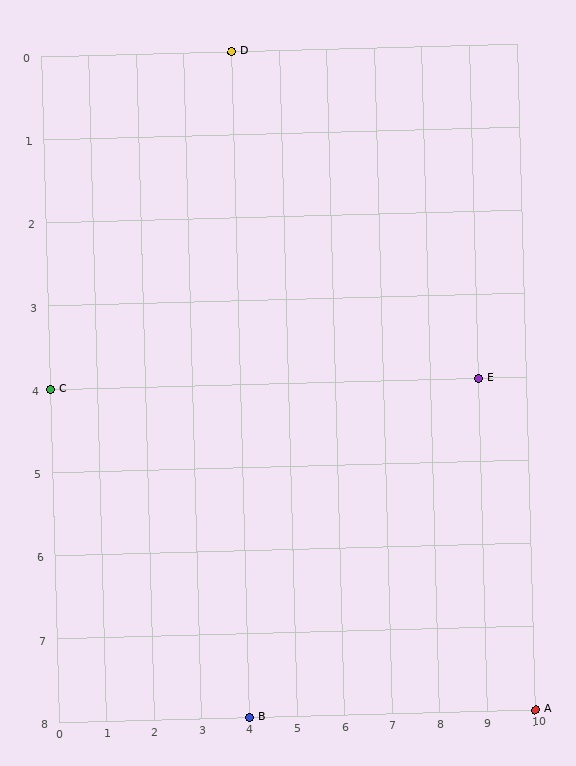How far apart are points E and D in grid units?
Points E and D are 5 columns and 4 rows apart (about 6.4 grid units diagonally).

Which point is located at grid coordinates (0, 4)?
Point C is at (0, 4).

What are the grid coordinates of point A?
Point A is at grid coordinates (10, 8).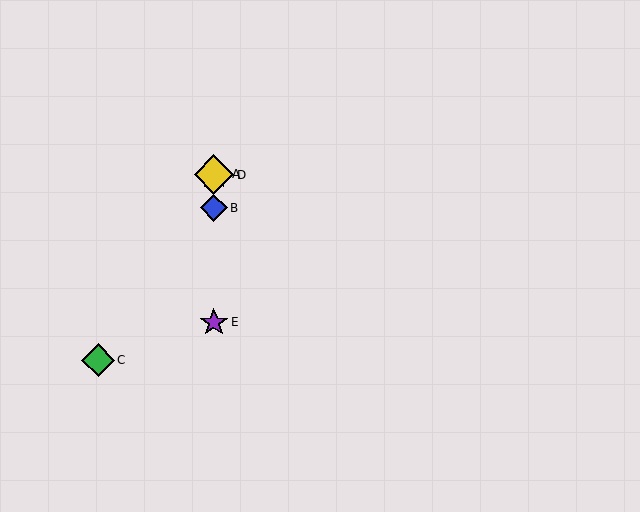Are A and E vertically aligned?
Yes, both are at x≈214.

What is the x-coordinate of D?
Object D is at x≈214.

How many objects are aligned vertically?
4 objects (A, B, D, E) are aligned vertically.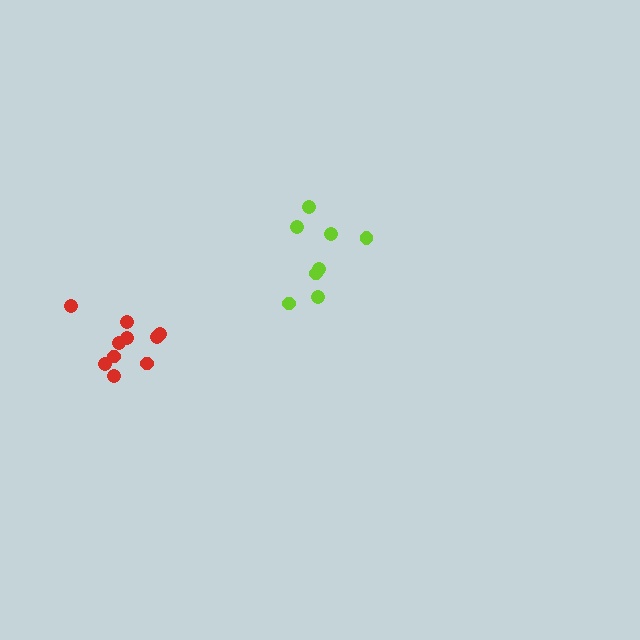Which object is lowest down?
The red cluster is bottommost.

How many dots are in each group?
Group 1: 8 dots, Group 2: 10 dots (18 total).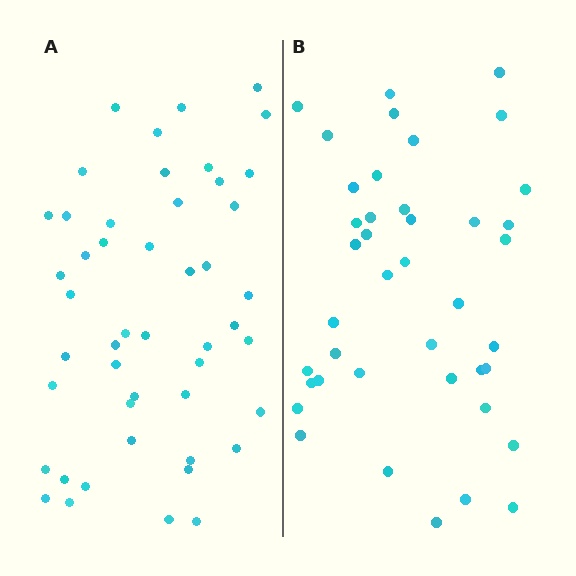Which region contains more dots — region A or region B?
Region A (the left region) has more dots.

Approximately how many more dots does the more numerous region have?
Region A has roughly 8 or so more dots than region B.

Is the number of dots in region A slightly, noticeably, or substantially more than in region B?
Region A has only slightly more — the two regions are fairly close. The ratio is roughly 1.2 to 1.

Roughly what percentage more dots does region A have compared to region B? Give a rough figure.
About 15% more.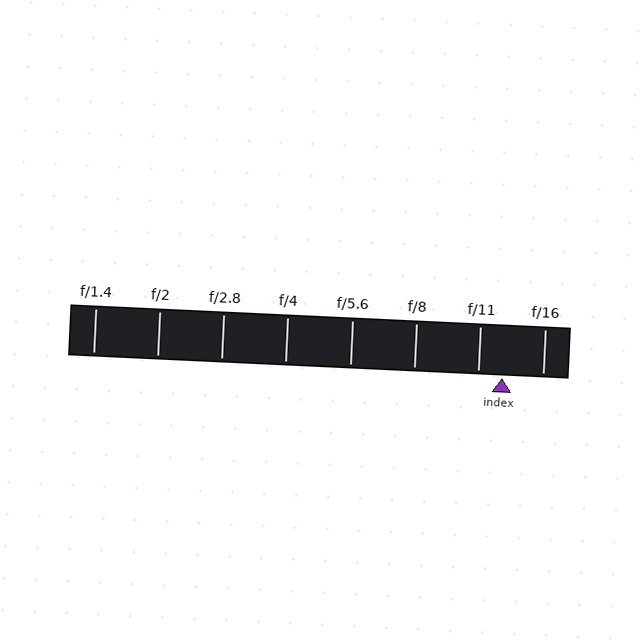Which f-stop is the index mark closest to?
The index mark is closest to f/11.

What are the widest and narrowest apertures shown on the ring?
The widest aperture shown is f/1.4 and the narrowest is f/16.